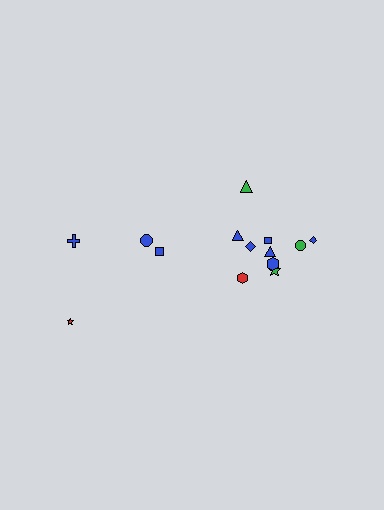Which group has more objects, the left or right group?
The right group.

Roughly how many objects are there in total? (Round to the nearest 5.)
Roughly 15 objects in total.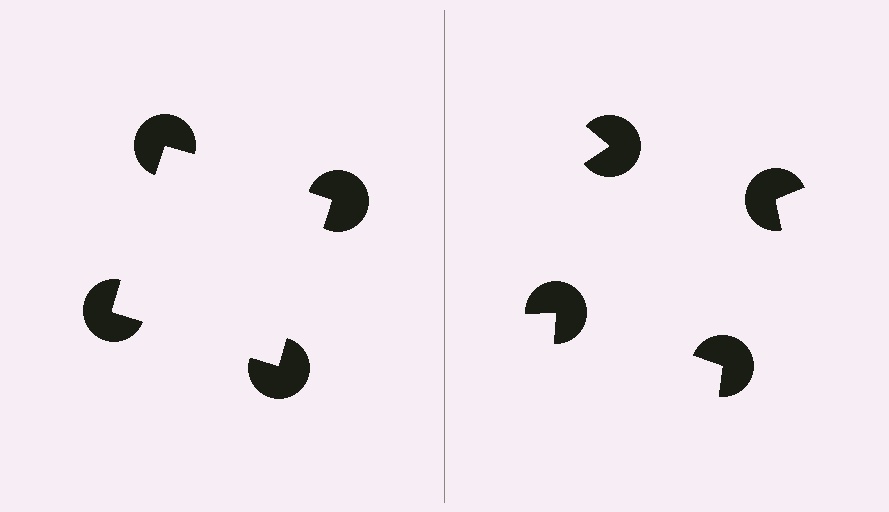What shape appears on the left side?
An illusory square.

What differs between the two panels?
The pac-man discs are positioned identically on both sides; only the wedge orientations differ. On the left they align to a square; on the right they are misaligned.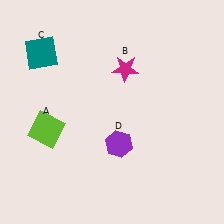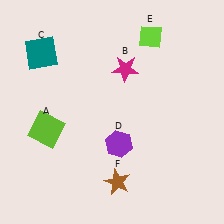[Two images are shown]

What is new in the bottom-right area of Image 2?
A brown star (F) was added in the bottom-right area of Image 2.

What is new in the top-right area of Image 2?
A lime diamond (E) was added in the top-right area of Image 2.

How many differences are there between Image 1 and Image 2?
There are 2 differences between the two images.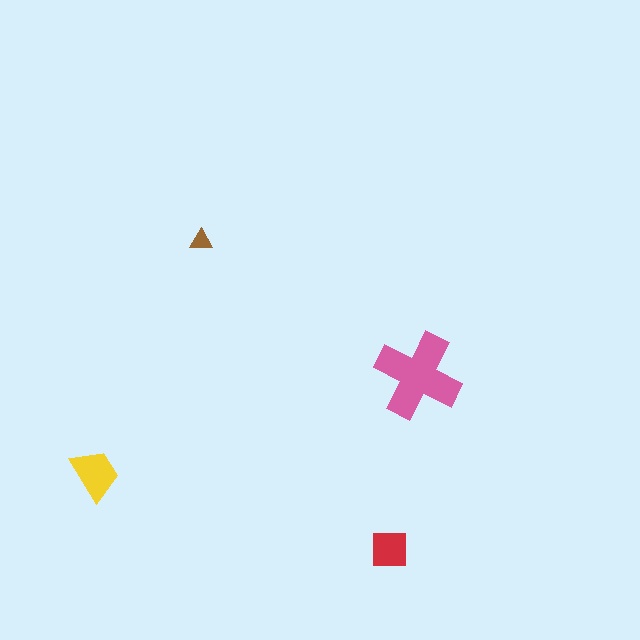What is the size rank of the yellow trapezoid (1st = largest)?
2nd.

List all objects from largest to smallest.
The pink cross, the yellow trapezoid, the red square, the brown triangle.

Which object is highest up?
The brown triangle is topmost.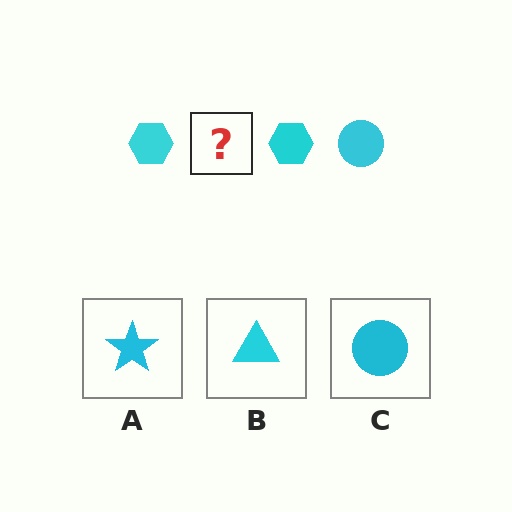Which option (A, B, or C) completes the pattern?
C.